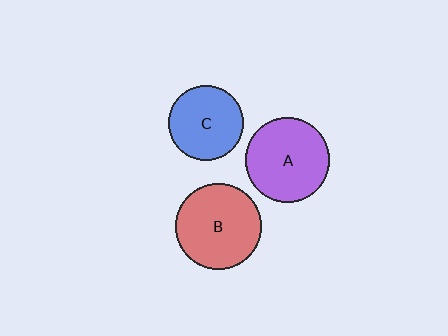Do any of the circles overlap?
No, none of the circles overlap.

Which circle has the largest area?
Circle B (red).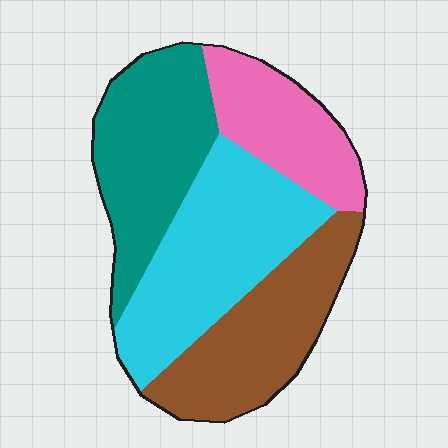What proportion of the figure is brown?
Brown covers roughly 25% of the figure.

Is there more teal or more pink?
Teal.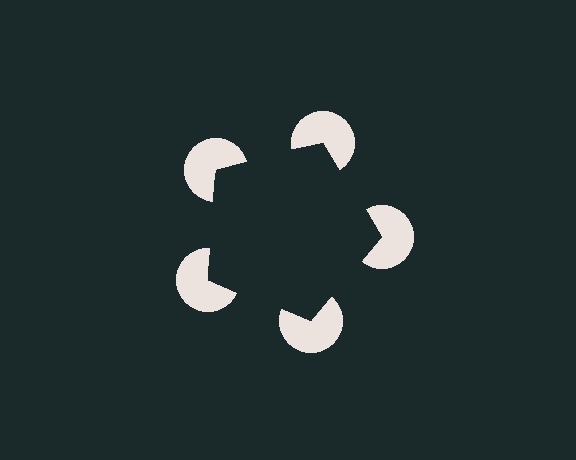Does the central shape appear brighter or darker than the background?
It typically appears slightly darker than the background, even though no actual brightness change is drawn.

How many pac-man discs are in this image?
There are 5 — one at each vertex of the illusory pentagon.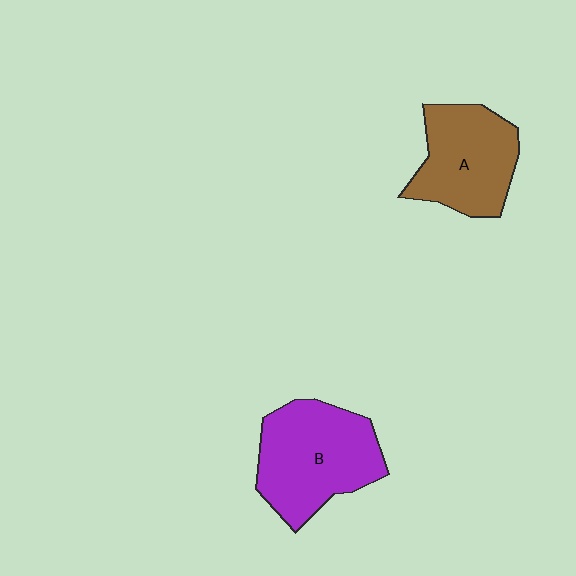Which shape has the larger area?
Shape B (purple).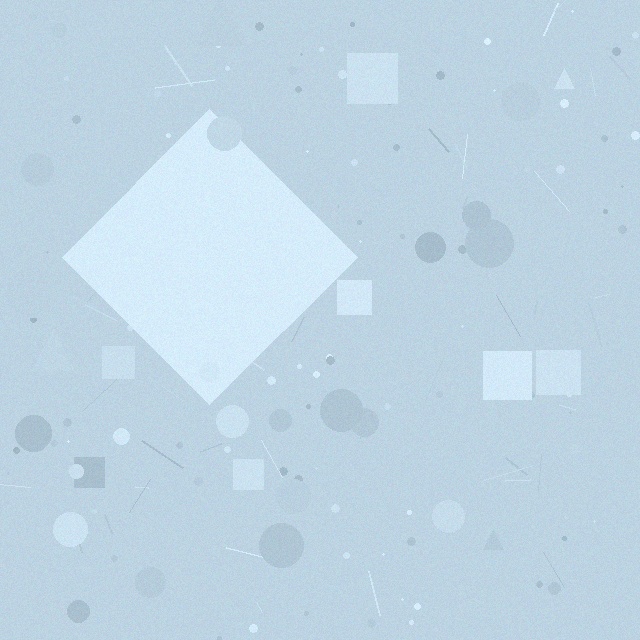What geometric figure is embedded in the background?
A diamond is embedded in the background.